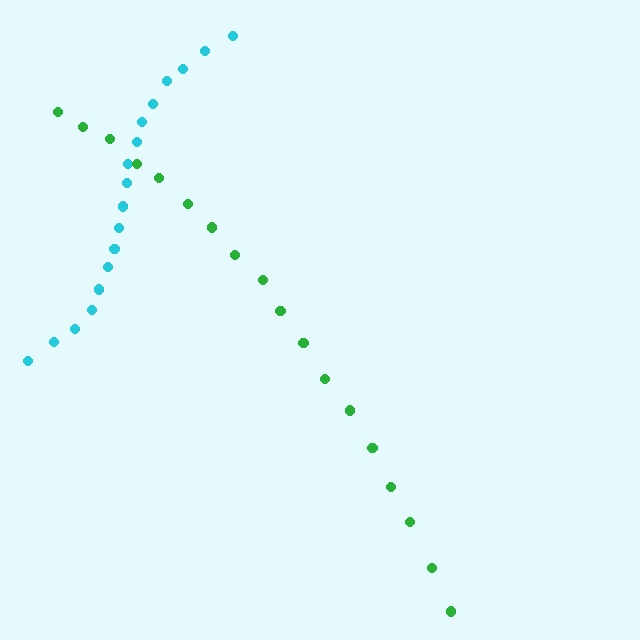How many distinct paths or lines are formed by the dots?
There are 2 distinct paths.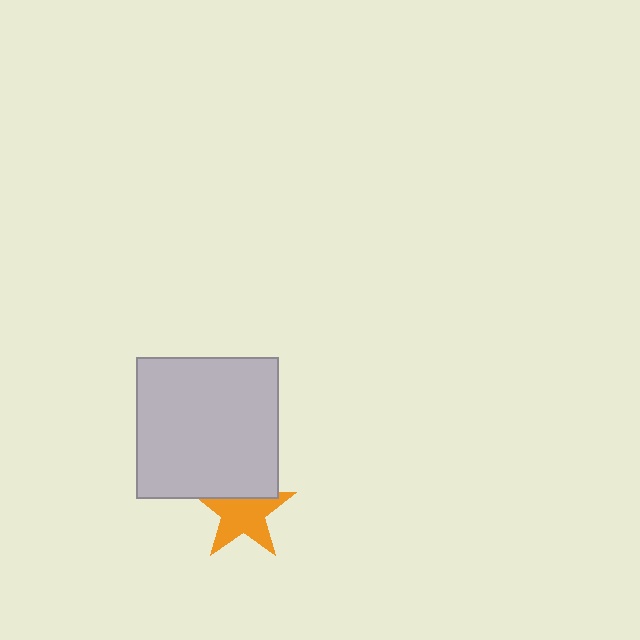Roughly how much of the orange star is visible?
Most of it is visible (roughly 69%).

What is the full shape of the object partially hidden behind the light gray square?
The partially hidden object is an orange star.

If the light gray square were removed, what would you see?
You would see the complete orange star.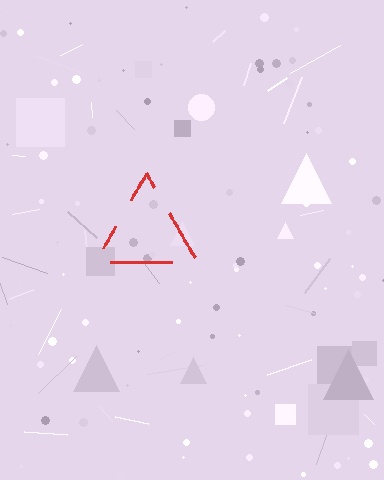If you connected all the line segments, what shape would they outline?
They would outline a triangle.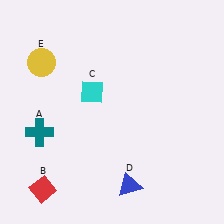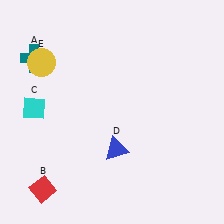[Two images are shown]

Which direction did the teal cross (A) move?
The teal cross (A) moved up.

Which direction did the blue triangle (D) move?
The blue triangle (D) moved up.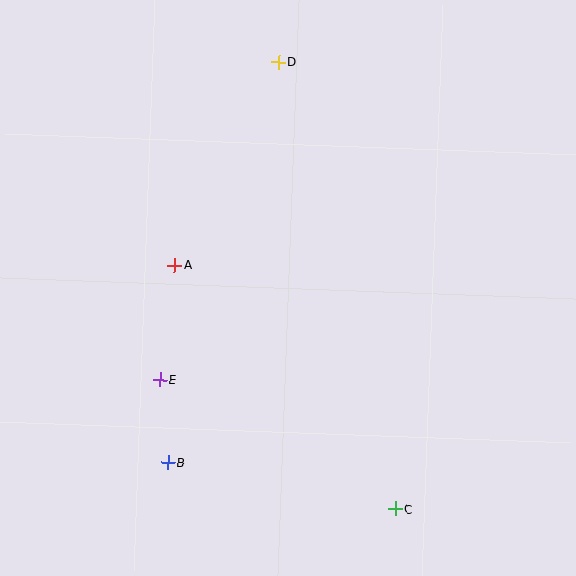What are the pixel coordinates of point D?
Point D is at (279, 62).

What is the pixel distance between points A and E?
The distance between A and E is 116 pixels.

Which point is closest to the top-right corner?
Point D is closest to the top-right corner.